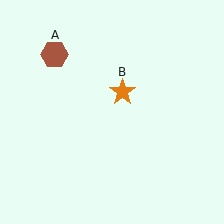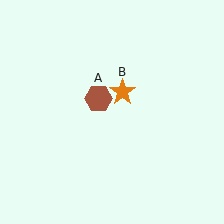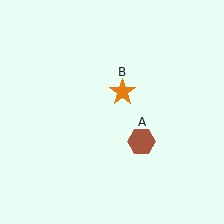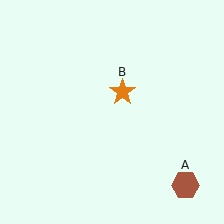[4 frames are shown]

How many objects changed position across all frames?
1 object changed position: brown hexagon (object A).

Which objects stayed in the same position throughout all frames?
Orange star (object B) remained stationary.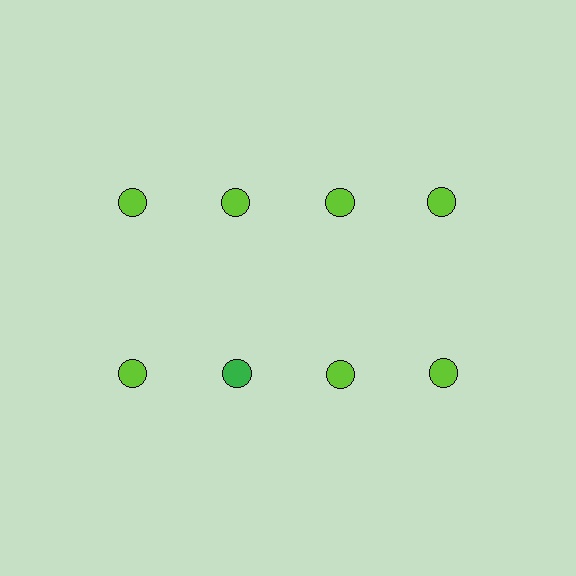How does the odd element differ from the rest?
It has a different color: green instead of lime.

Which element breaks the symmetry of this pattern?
The green circle in the second row, second from left column breaks the symmetry. All other shapes are lime circles.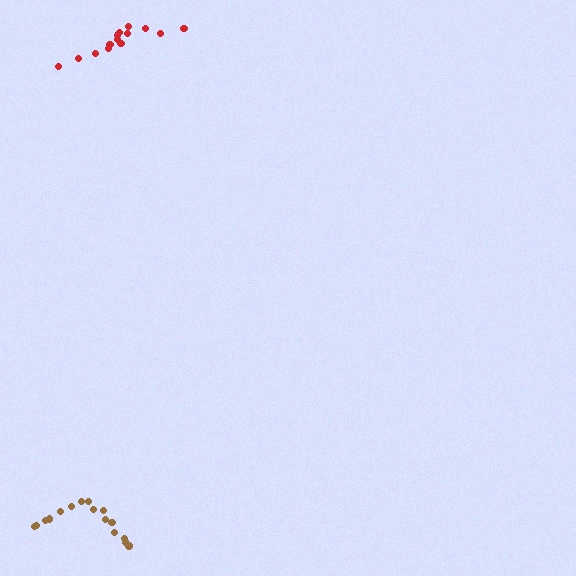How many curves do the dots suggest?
There are 2 distinct paths.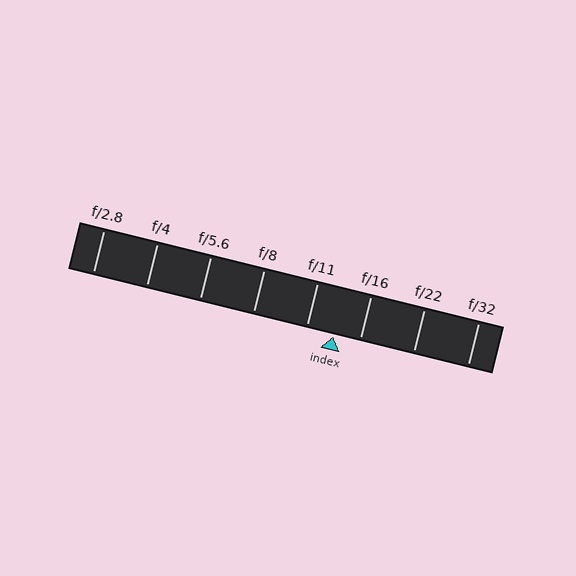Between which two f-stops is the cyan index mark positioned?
The index mark is between f/11 and f/16.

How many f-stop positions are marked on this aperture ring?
There are 8 f-stop positions marked.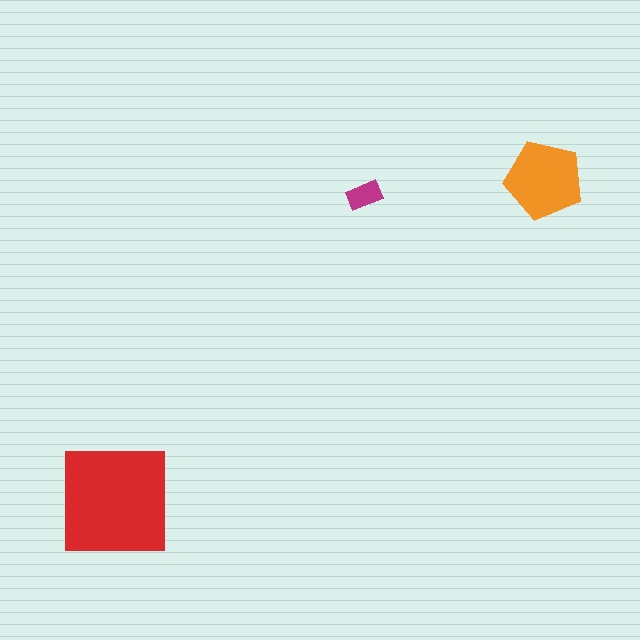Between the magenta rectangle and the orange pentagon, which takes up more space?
The orange pentagon.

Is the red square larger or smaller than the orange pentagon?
Larger.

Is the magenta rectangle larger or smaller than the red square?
Smaller.